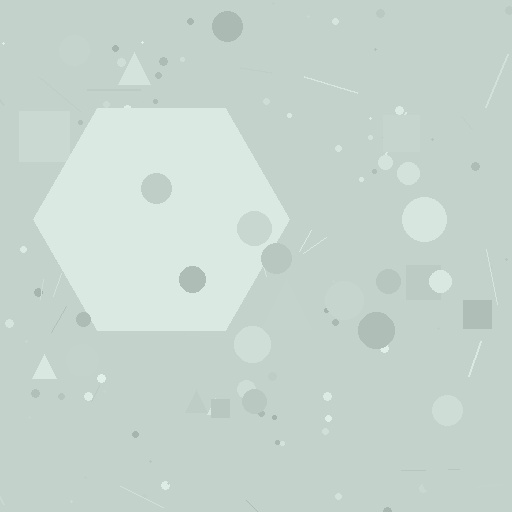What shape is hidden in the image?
A hexagon is hidden in the image.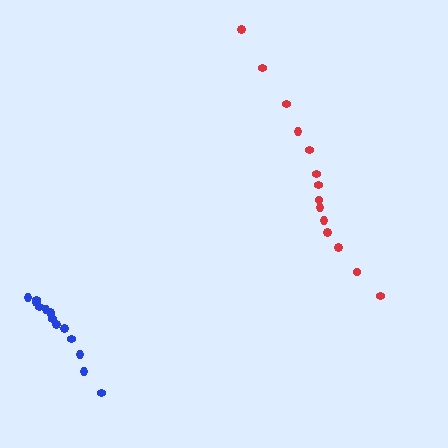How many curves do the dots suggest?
There are 2 distinct paths.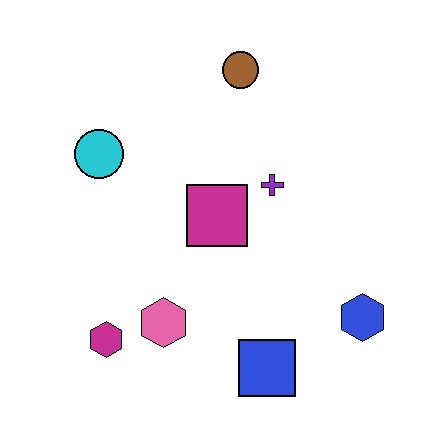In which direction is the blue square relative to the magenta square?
The blue square is below the magenta square.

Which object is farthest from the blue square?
The brown circle is farthest from the blue square.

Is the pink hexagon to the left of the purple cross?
Yes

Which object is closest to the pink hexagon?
The magenta hexagon is closest to the pink hexagon.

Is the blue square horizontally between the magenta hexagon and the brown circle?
No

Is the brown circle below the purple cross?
No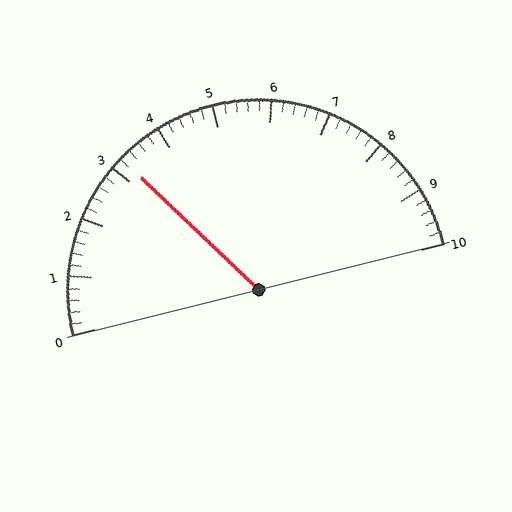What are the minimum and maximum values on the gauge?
The gauge ranges from 0 to 10.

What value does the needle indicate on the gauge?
The needle indicates approximately 3.2.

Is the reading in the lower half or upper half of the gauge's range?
The reading is in the lower half of the range (0 to 10).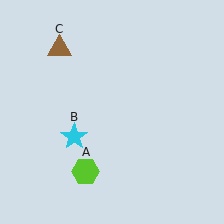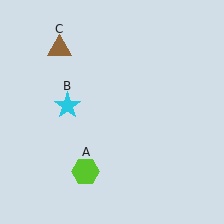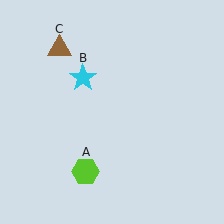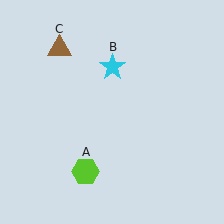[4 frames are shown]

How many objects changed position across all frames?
1 object changed position: cyan star (object B).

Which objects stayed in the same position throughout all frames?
Lime hexagon (object A) and brown triangle (object C) remained stationary.